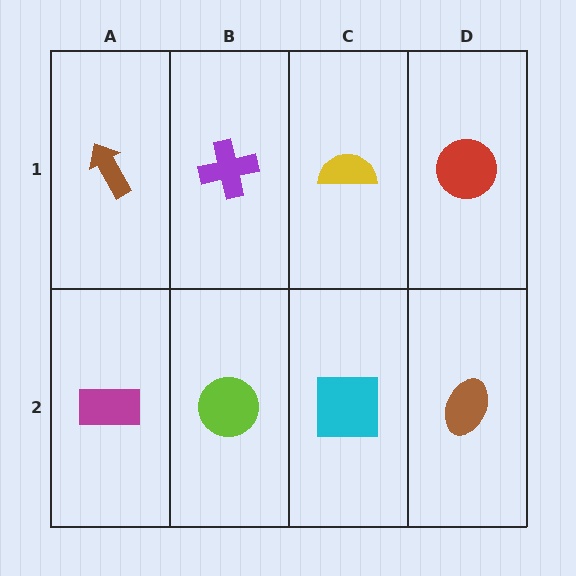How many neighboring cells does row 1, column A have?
2.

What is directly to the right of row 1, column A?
A purple cross.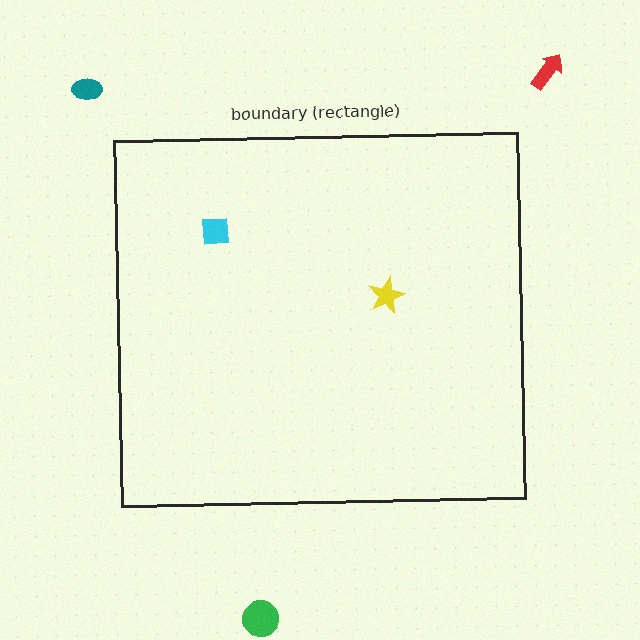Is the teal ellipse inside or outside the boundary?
Outside.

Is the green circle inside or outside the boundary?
Outside.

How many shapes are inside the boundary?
2 inside, 3 outside.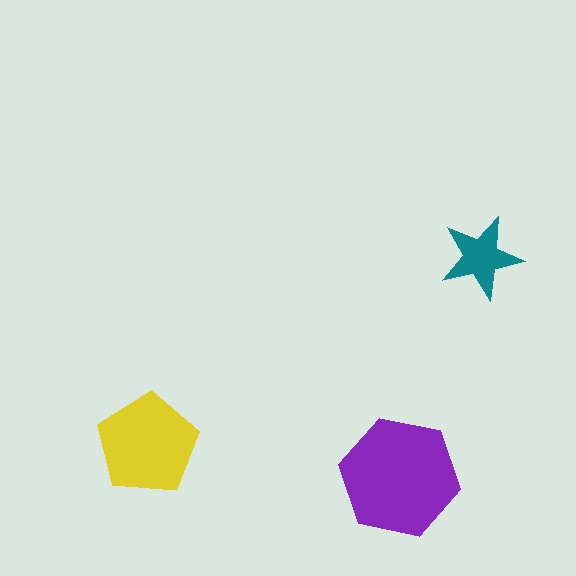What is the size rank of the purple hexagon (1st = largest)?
1st.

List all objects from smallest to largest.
The teal star, the yellow pentagon, the purple hexagon.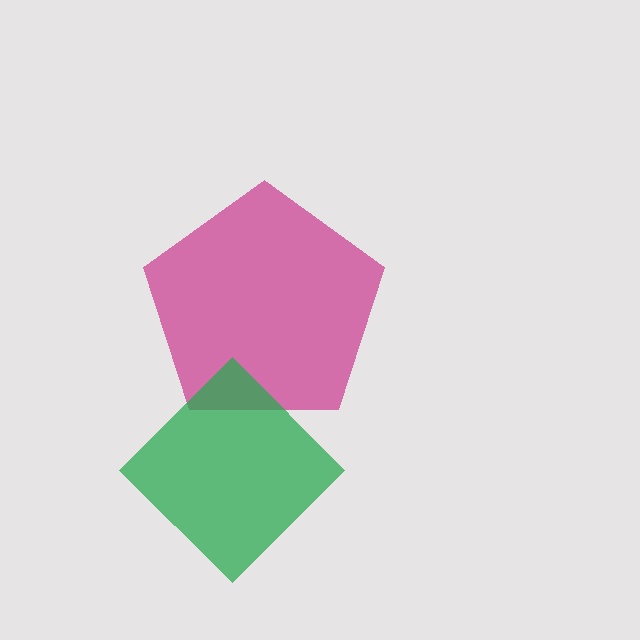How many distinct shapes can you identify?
There are 2 distinct shapes: a magenta pentagon, a green diamond.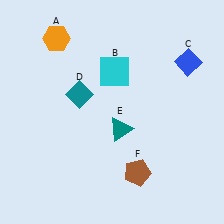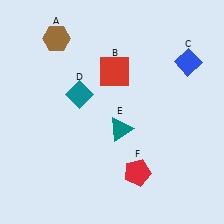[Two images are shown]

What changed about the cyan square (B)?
In Image 1, B is cyan. In Image 2, it changed to red.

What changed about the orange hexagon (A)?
In Image 1, A is orange. In Image 2, it changed to brown.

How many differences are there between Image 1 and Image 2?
There are 3 differences between the two images.